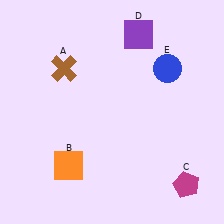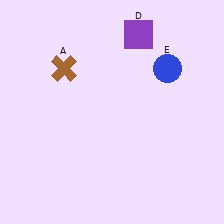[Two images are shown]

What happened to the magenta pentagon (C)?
The magenta pentagon (C) was removed in Image 2. It was in the bottom-right area of Image 1.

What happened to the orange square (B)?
The orange square (B) was removed in Image 2. It was in the bottom-left area of Image 1.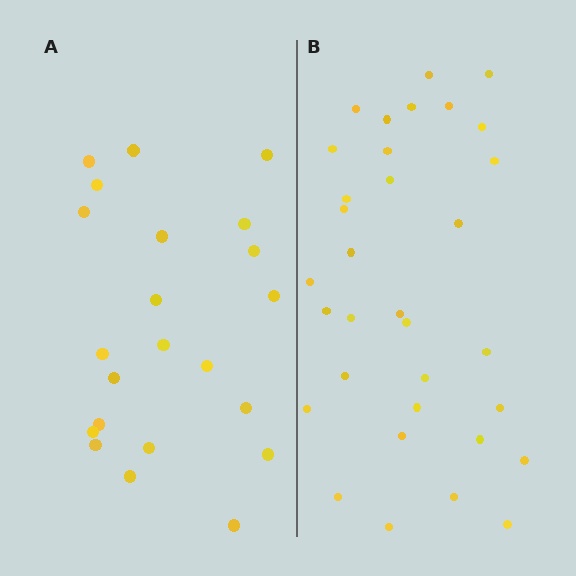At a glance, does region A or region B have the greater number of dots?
Region B (the right region) has more dots.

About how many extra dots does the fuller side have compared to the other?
Region B has roughly 12 or so more dots than region A.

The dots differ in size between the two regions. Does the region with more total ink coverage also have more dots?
No. Region A has more total ink coverage because its dots are larger, but region B actually contains more individual dots. Total area can be misleading — the number of items is what matters here.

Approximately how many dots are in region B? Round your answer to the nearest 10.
About 30 dots. (The exact count is 33, which rounds to 30.)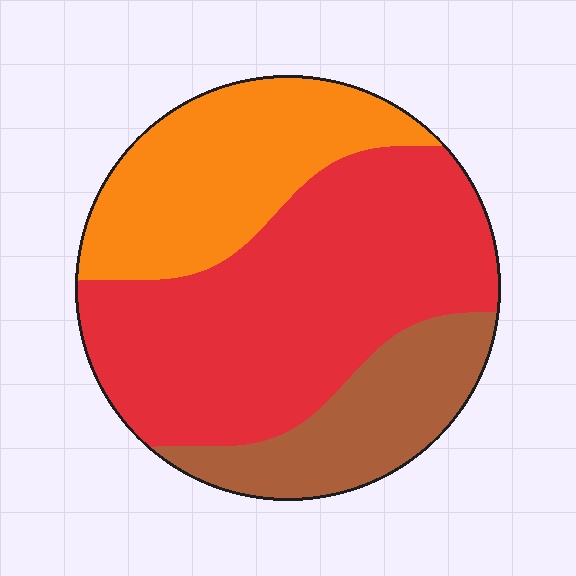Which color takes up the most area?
Red, at roughly 50%.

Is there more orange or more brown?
Orange.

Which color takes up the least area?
Brown, at roughly 20%.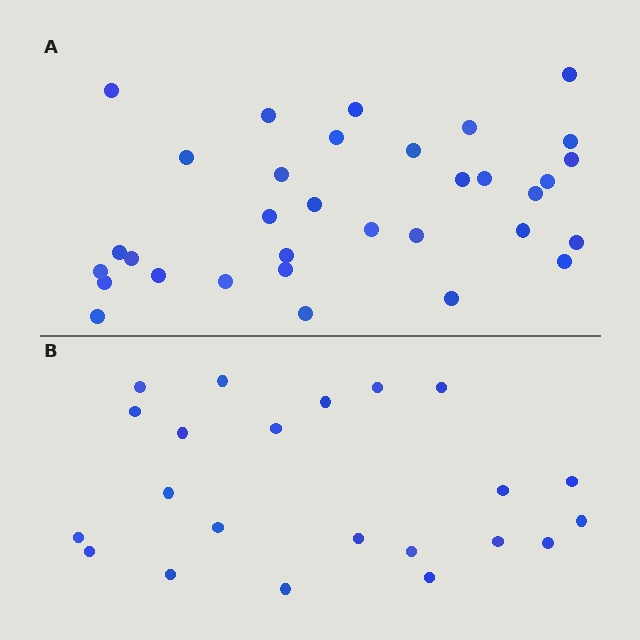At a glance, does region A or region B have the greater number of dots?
Region A (the top region) has more dots.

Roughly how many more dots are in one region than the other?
Region A has roughly 12 or so more dots than region B.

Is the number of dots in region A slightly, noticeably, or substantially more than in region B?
Region A has substantially more. The ratio is roughly 1.5 to 1.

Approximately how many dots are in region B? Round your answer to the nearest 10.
About 20 dots. (The exact count is 22, which rounds to 20.)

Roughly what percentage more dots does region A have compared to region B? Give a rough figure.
About 50% more.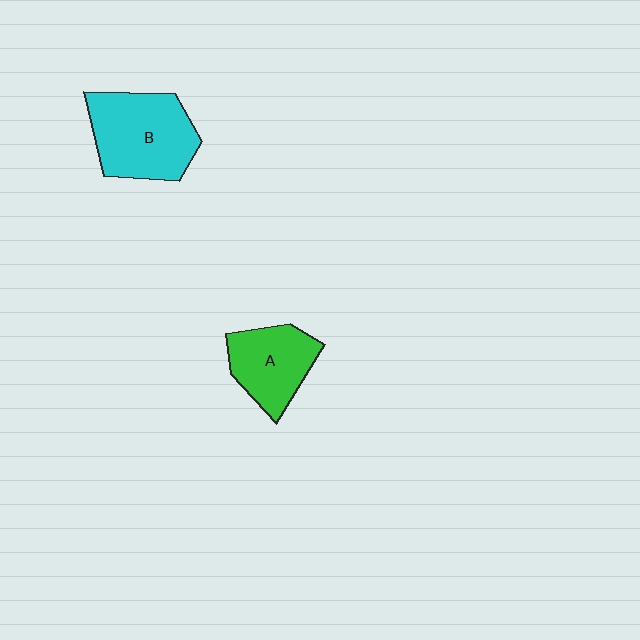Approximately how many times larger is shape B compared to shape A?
Approximately 1.4 times.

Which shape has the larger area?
Shape B (cyan).